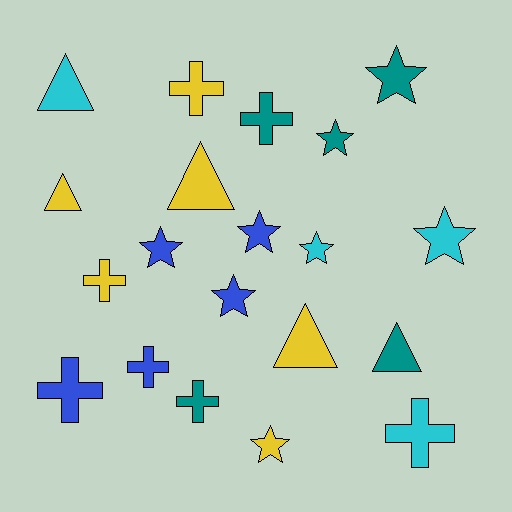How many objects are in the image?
There are 20 objects.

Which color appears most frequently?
Yellow, with 6 objects.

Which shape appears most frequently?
Star, with 8 objects.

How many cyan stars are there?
There are 2 cyan stars.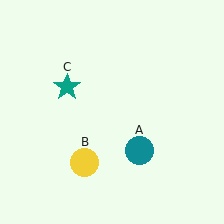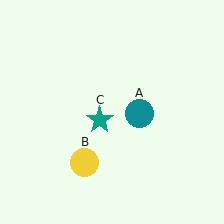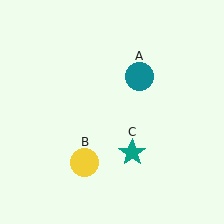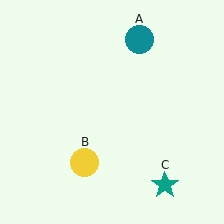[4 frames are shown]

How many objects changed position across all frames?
2 objects changed position: teal circle (object A), teal star (object C).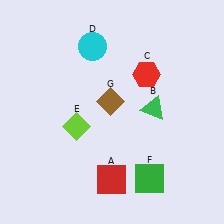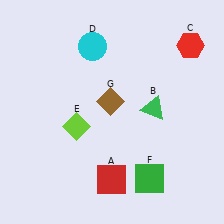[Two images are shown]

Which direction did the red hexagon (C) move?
The red hexagon (C) moved right.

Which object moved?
The red hexagon (C) moved right.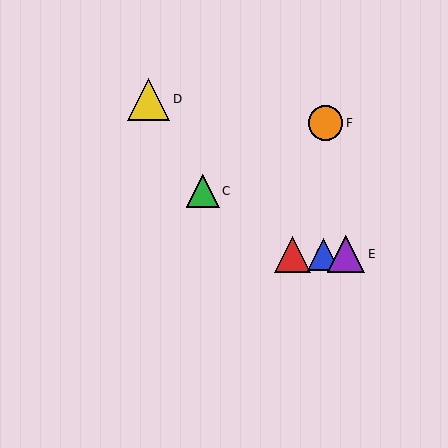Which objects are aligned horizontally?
Objects A, B, E are aligned horizontally.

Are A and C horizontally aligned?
No, A is at y≈254 and C is at y≈191.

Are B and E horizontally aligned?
Yes, both are at y≈254.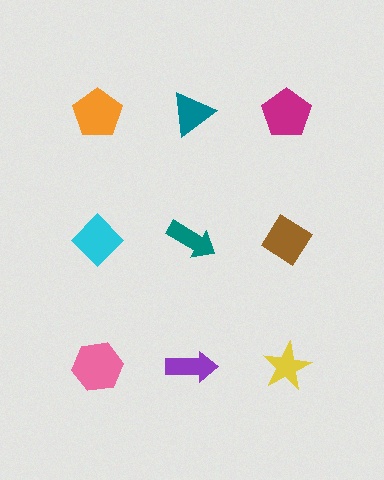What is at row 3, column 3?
A yellow star.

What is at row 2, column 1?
A cyan diamond.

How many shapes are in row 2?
3 shapes.